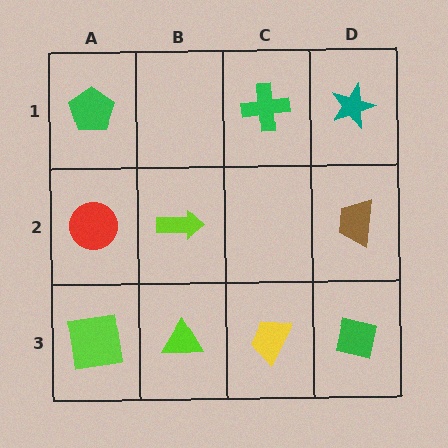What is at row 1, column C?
A green cross.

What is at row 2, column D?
A brown trapezoid.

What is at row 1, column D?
A teal star.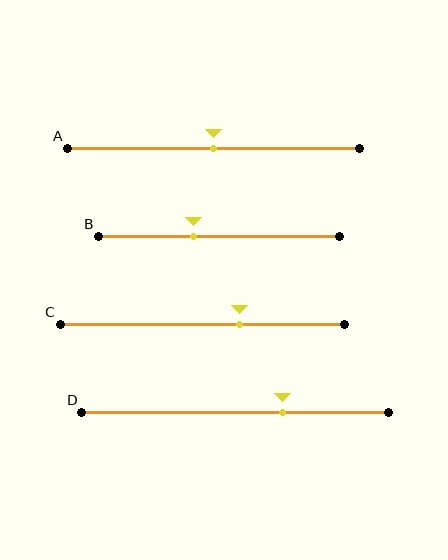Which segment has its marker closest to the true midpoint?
Segment A has its marker closest to the true midpoint.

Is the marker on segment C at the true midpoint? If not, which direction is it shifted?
No, the marker on segment C is shifted to the right by about 13% of the segment length.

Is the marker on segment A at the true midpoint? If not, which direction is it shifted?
Yes, the marker on segment A is at the true midpoint.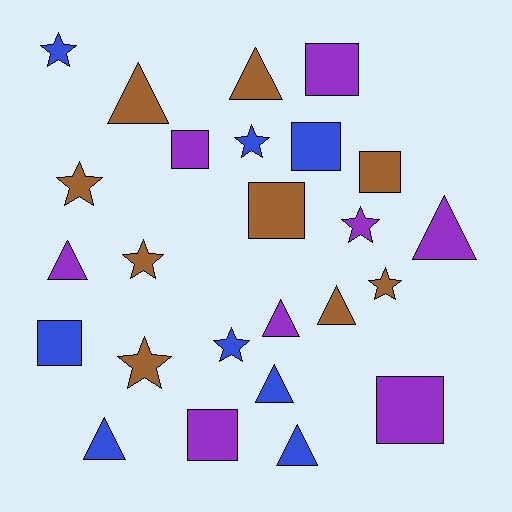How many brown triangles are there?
There are 3 brown triangles.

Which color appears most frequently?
Brown, with 9 objects.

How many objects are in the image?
There are 25 objects.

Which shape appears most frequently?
Triangle, with 9 objects.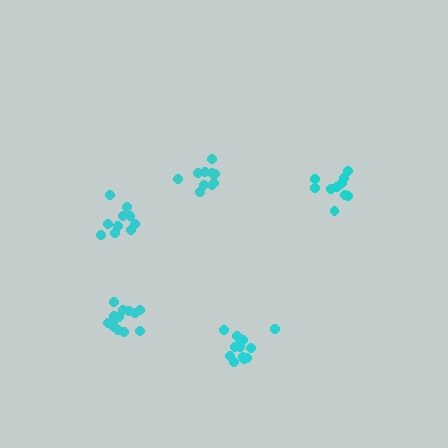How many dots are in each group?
Group 1: 11 dots, Group 2: 10 dots, Group 3: 13 dots, Group 4: 10 dots, Group 5: 14 dots (58 total).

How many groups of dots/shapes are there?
There are 5 groups.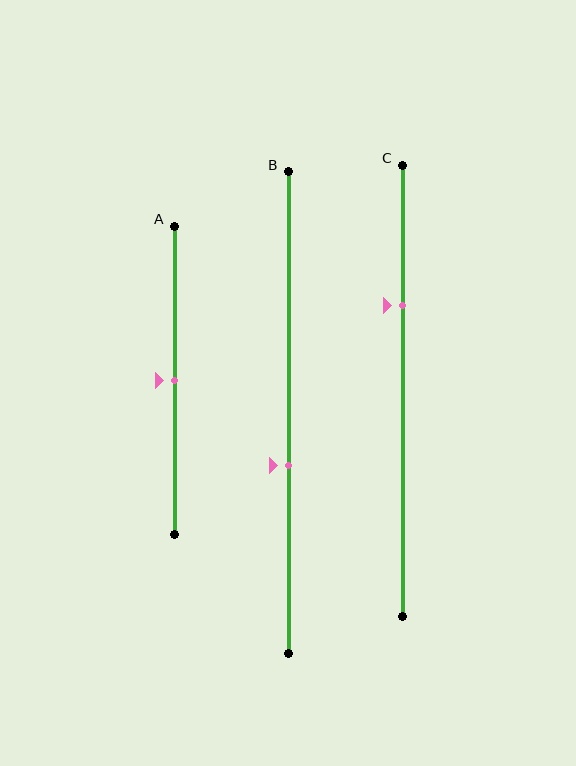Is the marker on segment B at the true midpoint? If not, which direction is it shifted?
No, the marker on segment B is shifted downward by about 11% of the segment length.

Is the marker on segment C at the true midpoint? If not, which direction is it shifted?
No, the marker on segment C is shifted upward by about 19% of the segment length.